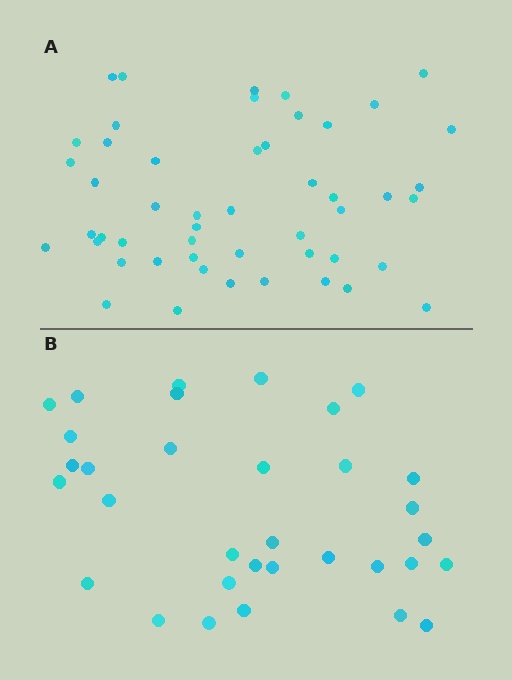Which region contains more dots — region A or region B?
Region A (the top region) has more dots.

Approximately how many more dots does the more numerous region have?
Region A has approximately 15 more dots than region B.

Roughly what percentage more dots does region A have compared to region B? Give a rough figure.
About 50% more.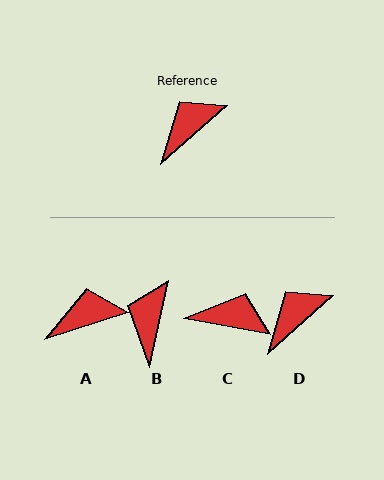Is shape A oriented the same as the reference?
No, it is off by about 24 degrees.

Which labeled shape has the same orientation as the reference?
D.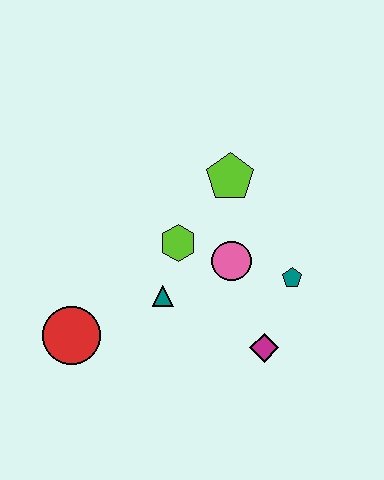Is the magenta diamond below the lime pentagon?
Yes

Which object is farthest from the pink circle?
The red circle is farthest from the pink circle.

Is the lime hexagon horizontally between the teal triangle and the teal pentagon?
Yes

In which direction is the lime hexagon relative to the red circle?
The lime hexagon is to the right of the red circle.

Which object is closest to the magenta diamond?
The teal pentagon is closest to the magenta diamond.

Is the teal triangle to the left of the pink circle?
Yes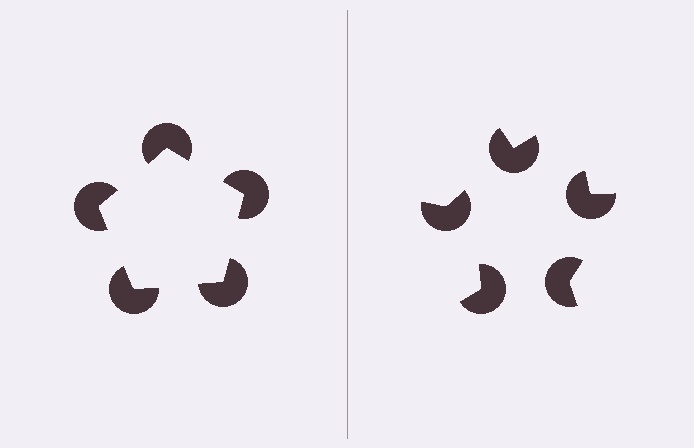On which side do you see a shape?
An illusory pentagon appears on the left side. On the right side the wedge cuts are rotated, so no coherent shape forms.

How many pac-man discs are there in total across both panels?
10 — 5 on each side.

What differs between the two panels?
The pac-man discs are positioned identically on both sides; only the wedge orientations differ. On the left they align to a pentagon; on the right they are misaligned.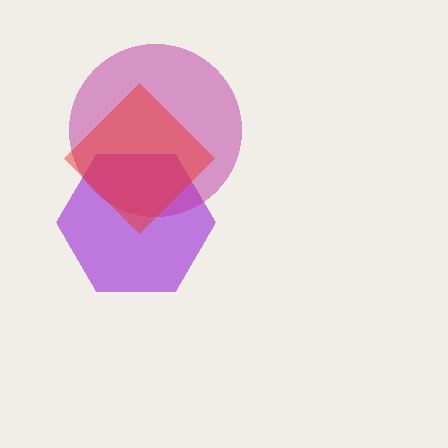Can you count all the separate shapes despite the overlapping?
Yes, there are 3 separate shapes.